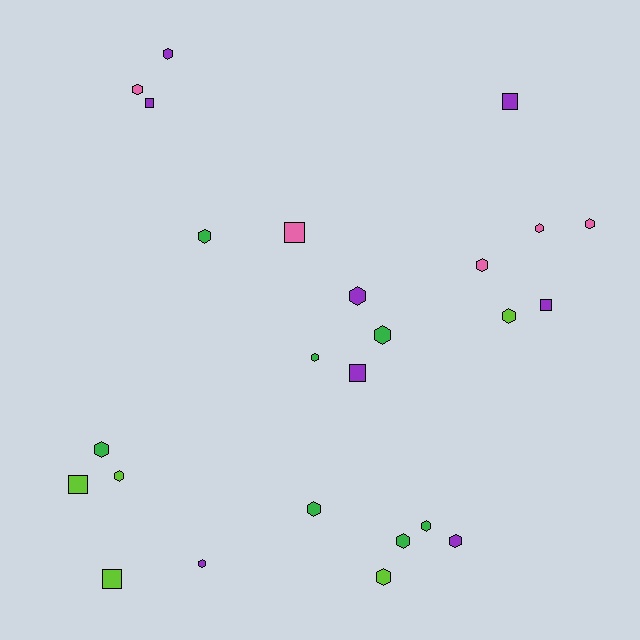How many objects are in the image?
There are 25 objects.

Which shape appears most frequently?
Hexagon, with 18 objects.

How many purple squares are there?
There are 4 purple squares.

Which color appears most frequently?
Purple, with 8 objects.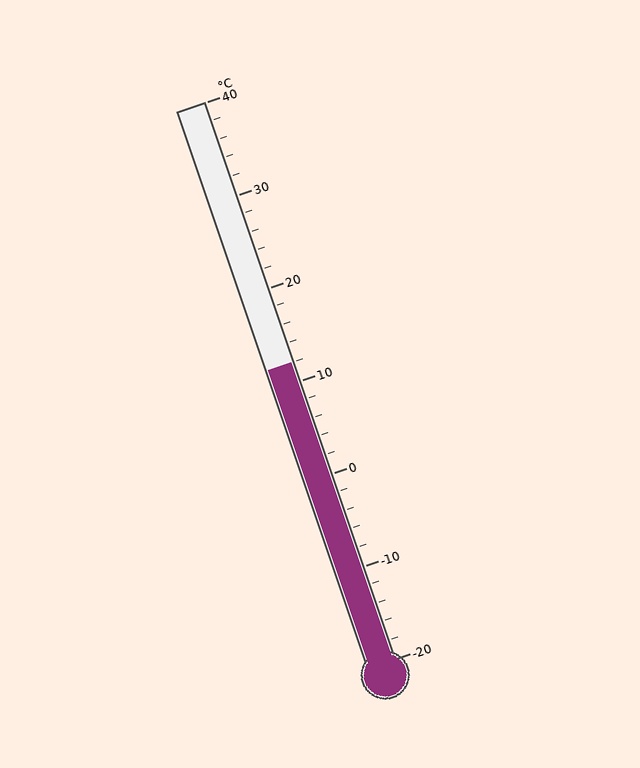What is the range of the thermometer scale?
The thermometer scale ranges from -20°C to 40°C.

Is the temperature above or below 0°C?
The temperature is above 0°C.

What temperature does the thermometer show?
The thermometer shows approximately 12°C.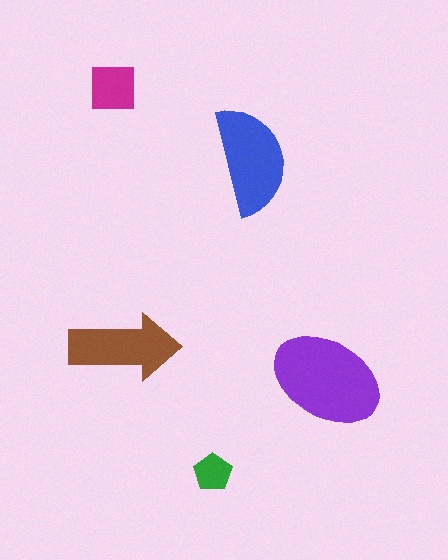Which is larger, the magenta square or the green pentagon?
The magenta square.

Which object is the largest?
The purple ellipse.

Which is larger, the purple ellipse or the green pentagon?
The purple ellipse.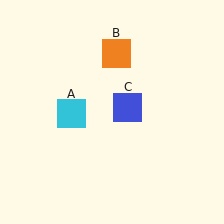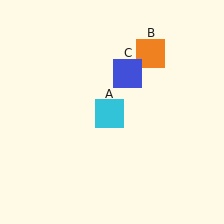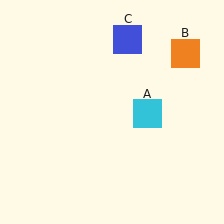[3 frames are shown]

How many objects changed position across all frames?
3 objects changed position: cyan square (object A), orange square (object B), blue square (object C).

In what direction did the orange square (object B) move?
The orange square (object B) moved right.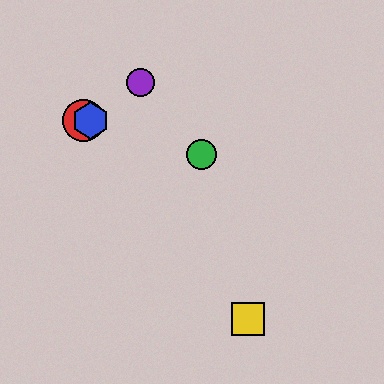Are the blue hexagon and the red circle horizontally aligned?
Yes, both are at y≈121.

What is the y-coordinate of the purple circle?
The purple circle is at y≈83.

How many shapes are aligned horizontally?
2 shapes (the red circle, the blue hexagon) are aligned horizontally.